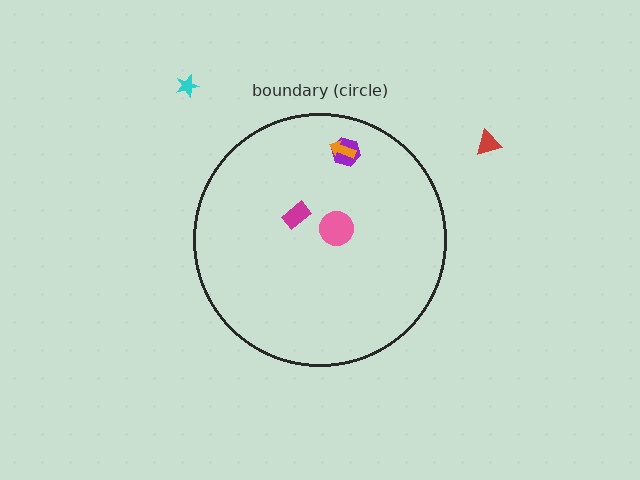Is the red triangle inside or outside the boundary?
Outside.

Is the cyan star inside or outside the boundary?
Outside.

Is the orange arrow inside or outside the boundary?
Inside.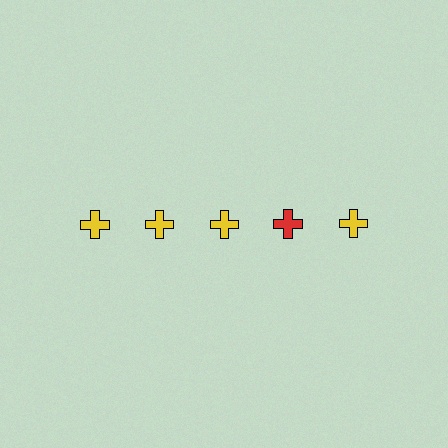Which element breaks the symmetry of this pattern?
The red cross in the top row, second from right column breaks the symmetry. All other shapes are yellow crosses.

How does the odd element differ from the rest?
It has a different color: red instead of yellow.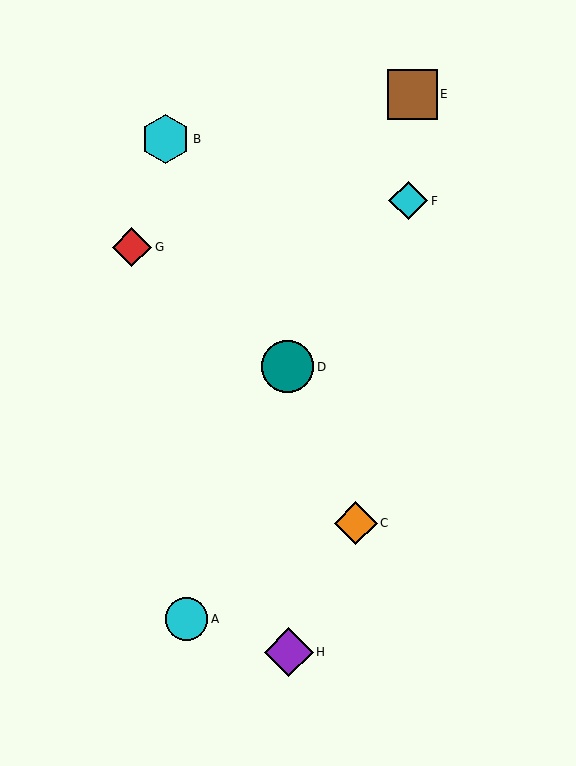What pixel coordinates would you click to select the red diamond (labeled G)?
Click at (132, 247) to select the red diamond G.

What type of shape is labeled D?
Shape D is a teal circle.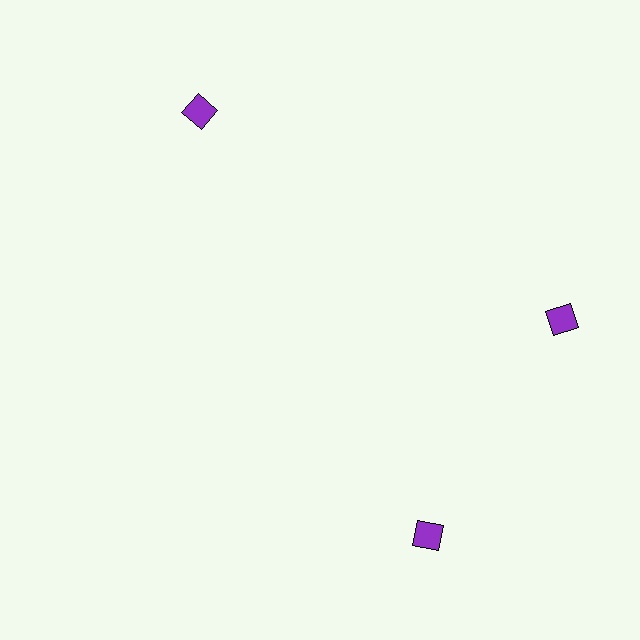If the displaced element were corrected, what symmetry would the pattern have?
It would have 3-fold rotational symmetry — the pattern would map onto itself every 120 degrees.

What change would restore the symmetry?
The symmetry would be restored by rotating it back into even spacing with its neighbors so that all 3 diamonds sit at equal angles and equal distance from the center.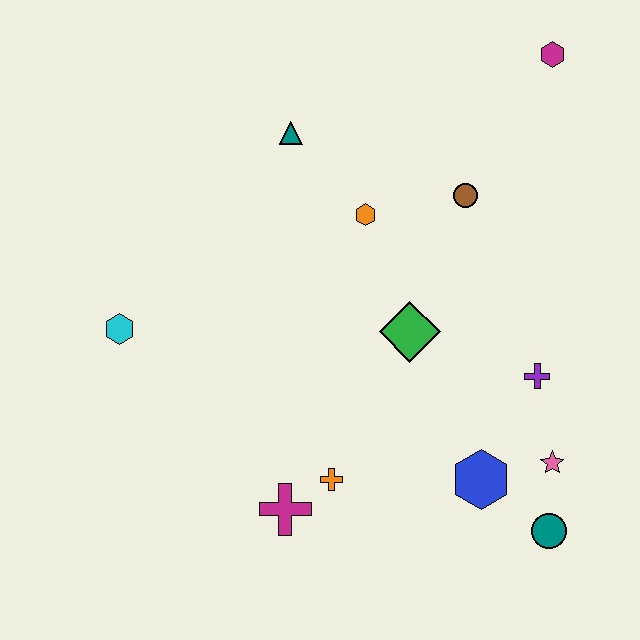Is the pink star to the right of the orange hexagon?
Yes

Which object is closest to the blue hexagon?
The pink star is closest to the blue hexagon.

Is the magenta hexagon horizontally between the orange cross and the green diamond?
No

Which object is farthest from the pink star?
The cyan hexagon is farthest from the pink star.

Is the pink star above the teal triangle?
No